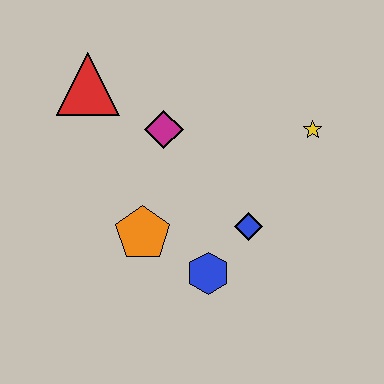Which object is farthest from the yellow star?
The red triangle is farthest from the yellow star.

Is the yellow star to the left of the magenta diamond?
No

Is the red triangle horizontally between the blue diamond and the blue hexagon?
No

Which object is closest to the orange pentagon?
The blue hexagon is closest to the orange pentagon.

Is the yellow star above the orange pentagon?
Yes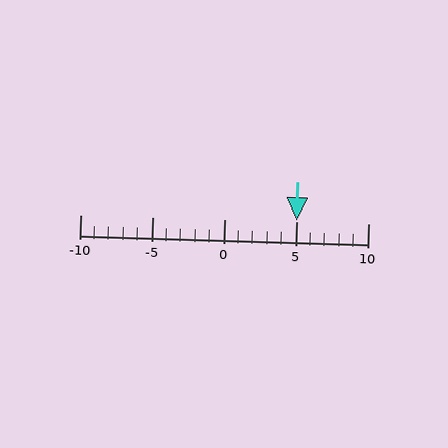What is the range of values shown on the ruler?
The ruler shows values from -10 to 10.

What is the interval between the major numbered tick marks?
The major tick marks are spaced 5 units apart.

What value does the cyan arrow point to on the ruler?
The cyan arrow points to approximately 5.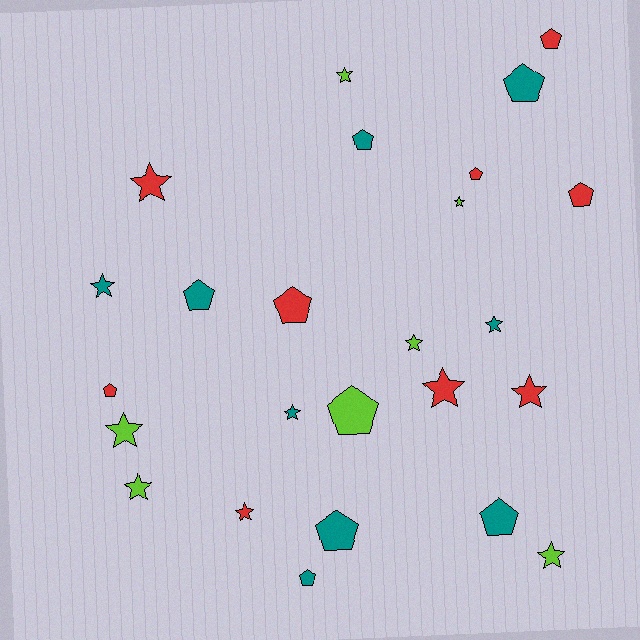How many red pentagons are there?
There are 5 red pentagons.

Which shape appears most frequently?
Star, with 13 objects.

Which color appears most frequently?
Red, with 9 objects.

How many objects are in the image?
There are 25 objects.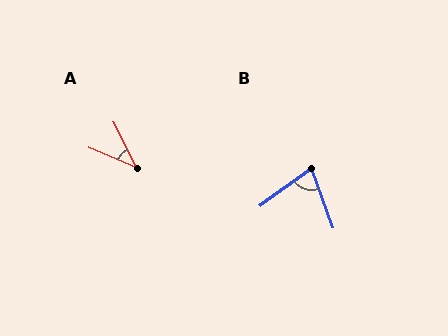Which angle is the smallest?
A, at approximately 41 degrees.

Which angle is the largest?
B, at approximately 73 degrees.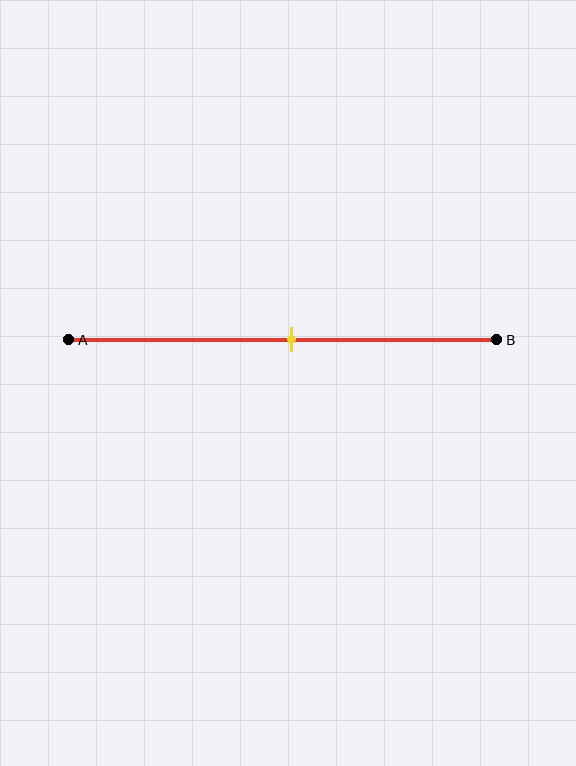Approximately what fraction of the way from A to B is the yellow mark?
The yellow mark is approximately 50% of the way from A to B.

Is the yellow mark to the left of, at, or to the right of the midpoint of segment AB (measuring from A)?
The yellow mark is approximately at the midpoint of segment AB.